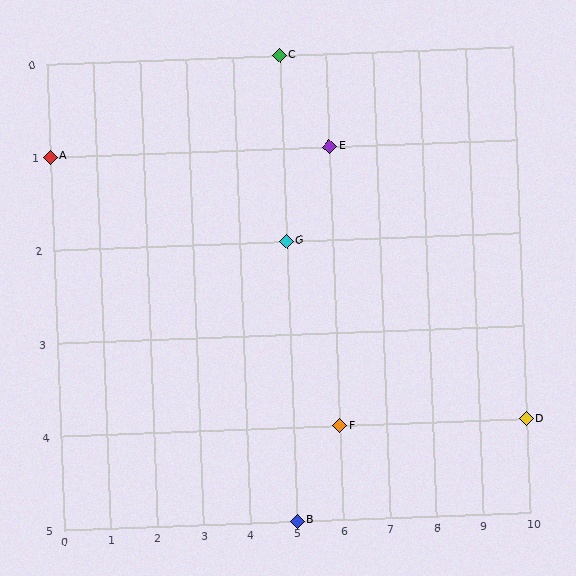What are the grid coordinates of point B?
Point B is at grid coordinates (5, 5).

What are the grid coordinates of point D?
Point D is at grid coordinates (10, 4).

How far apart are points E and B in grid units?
Points E and B are 1 column and 4 rows apart (about 4.1 grid units diagonally).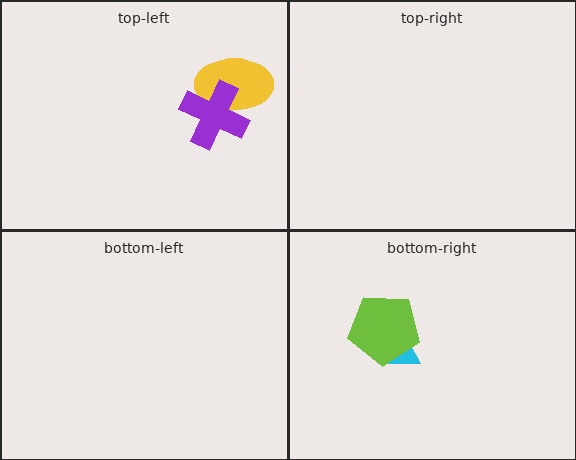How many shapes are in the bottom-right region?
2.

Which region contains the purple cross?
The top-left region.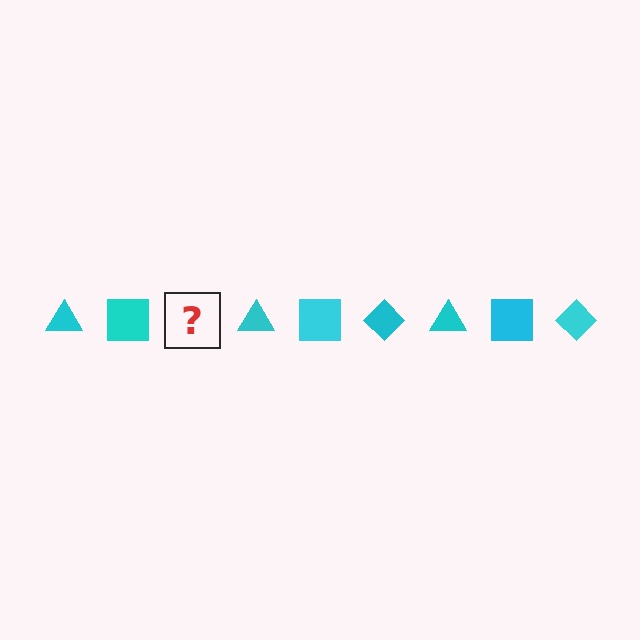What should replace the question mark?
The question mark should be replaced with a cyan diamond.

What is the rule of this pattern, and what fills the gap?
The rule is that the pattern cycles through triangle, square, diamond shapes in cyan. The gap should be filled with a cyan diamond.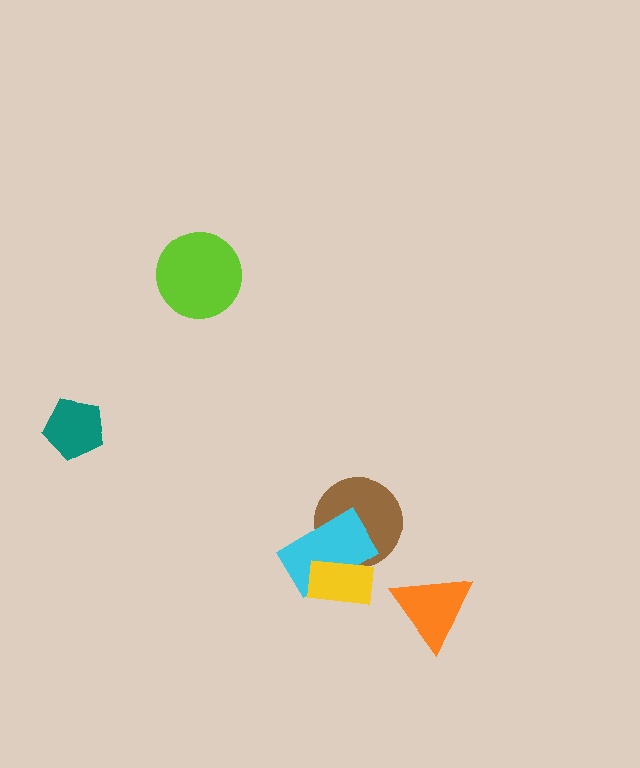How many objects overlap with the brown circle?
2 objects overlap with the brown circle.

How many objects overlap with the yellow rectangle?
2 objects overlap with the yellow rectangle.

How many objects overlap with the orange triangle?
0 objects overlap with the orange triangle.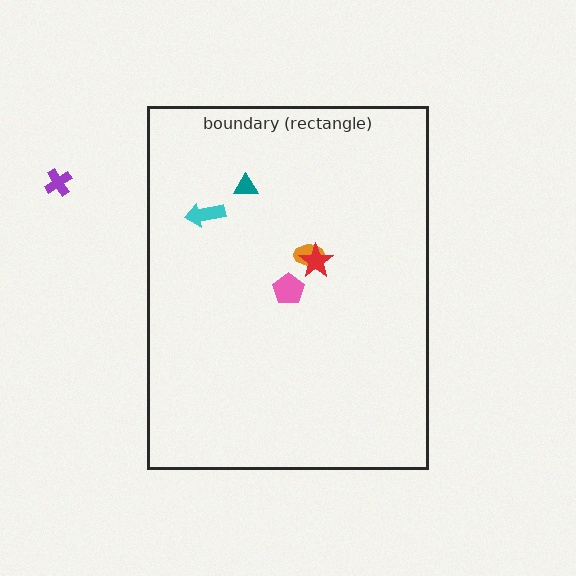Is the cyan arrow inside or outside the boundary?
Inside.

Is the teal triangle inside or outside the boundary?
Inside.